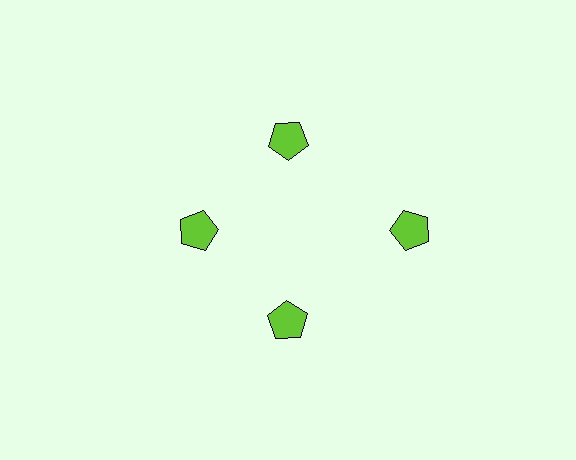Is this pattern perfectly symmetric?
No. The 4 lime pentagons are arranged in a ring, but one element near the 3 o'clock position is pushed outward from the center, breaking the 4-fold rotational symmetry.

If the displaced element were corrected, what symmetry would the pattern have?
It would have 4-fold rotational symmetry — the pattern would map onto itself every 90 degrees.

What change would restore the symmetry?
The symmetry would be restored by moving it inward, back onto the ring so that all 4 pentagons sit at equal angles and equal distance from the center.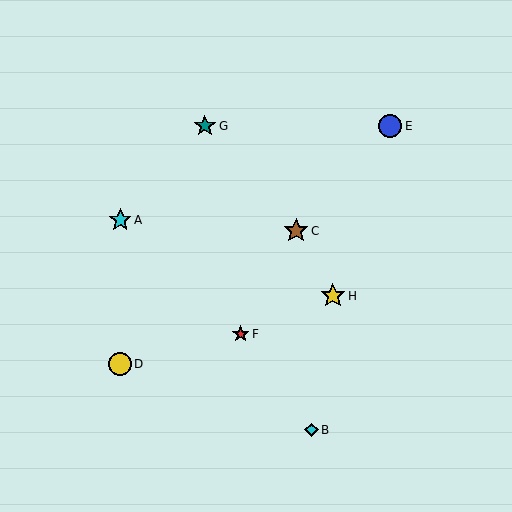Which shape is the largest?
The yellow star (labeled H) is the largest.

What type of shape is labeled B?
Shape B is a cyan diamond.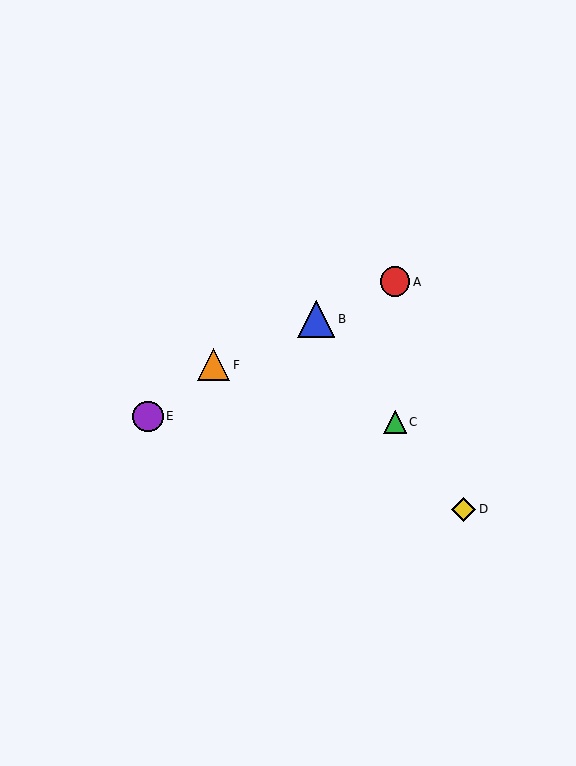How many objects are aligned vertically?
2 objects (A, C) are aligned vertically.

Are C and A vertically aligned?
Yes, both are at x≈395.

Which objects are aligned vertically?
Objects A, C are aligned vertically.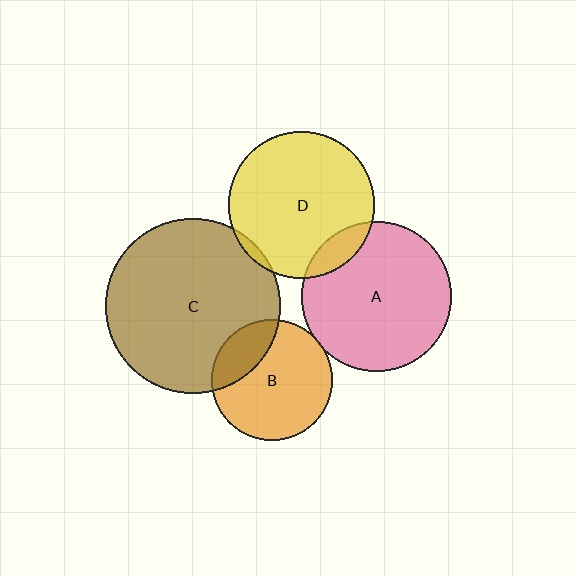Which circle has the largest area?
Circle C (brown).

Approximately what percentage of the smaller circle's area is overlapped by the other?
Approximately 5%.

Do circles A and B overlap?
Yes.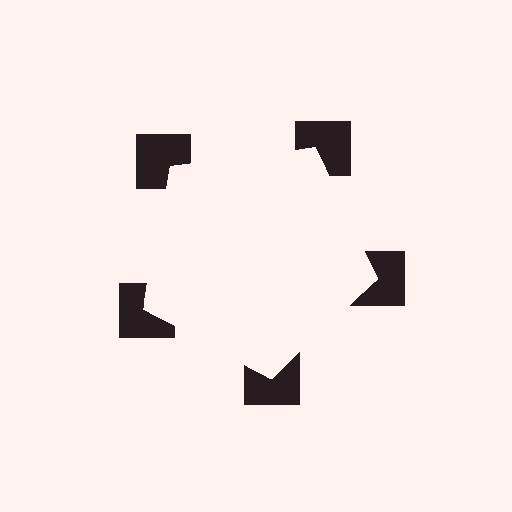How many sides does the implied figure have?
5 sides.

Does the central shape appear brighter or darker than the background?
It typically appears slightly brighter than the background, even though no actual brightness change is drawn.